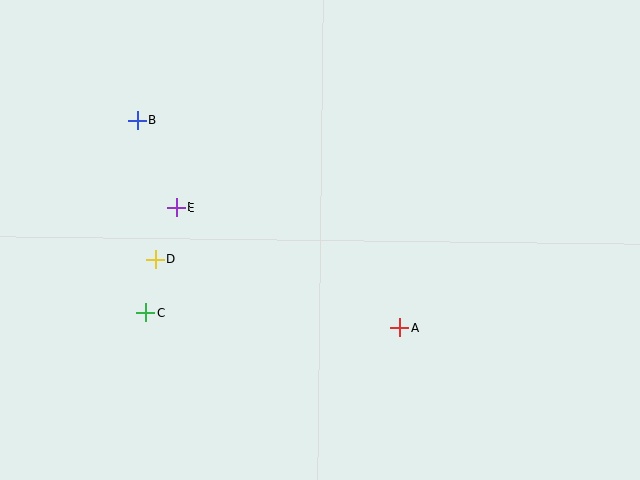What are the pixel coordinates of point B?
Point B is at (138, 120).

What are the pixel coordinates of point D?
Point D is at (155, 259).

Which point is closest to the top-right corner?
Point A is closest to the top-right corner.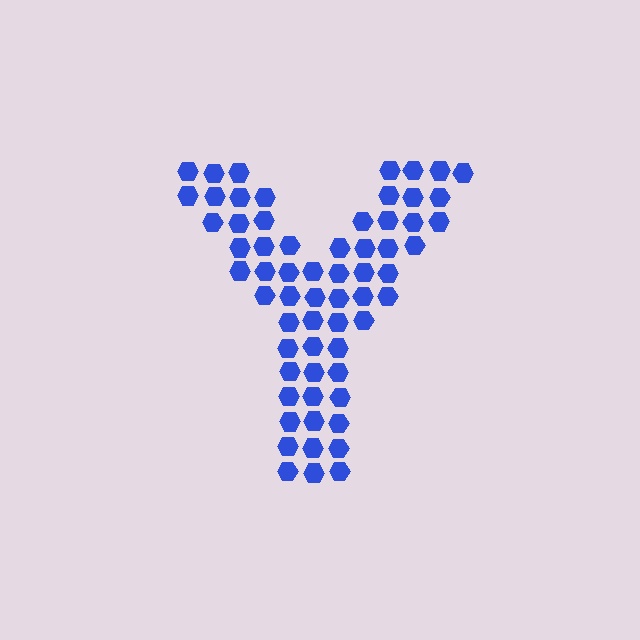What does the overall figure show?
The overall figure shows the letter Y.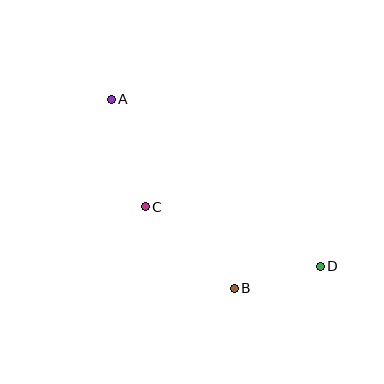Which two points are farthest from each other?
Points A and D are farthest from each other.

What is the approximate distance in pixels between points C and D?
The distance between C and D is approximately 185 pixels.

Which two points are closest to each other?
Points B and D are closest to each other.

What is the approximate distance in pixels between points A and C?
The distance between A and C is approximately 113 pixels.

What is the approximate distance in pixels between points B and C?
The distance between B and C is approximately 120 pixels.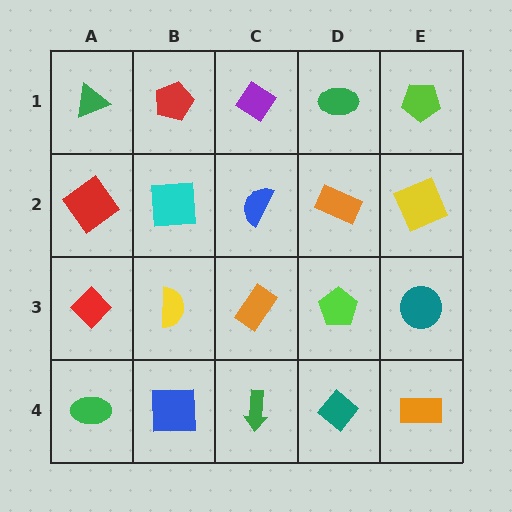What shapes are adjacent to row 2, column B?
A red pentagon (row 1, column B), a yellow semicircle (row 3, column B), a red diamond (row 2, column A), a blue semicircle (row 2, column C).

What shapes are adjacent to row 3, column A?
A red diamond (row 2, column A), a green ellipse (row 4, column A), a yellow semicircle (row 3, column B).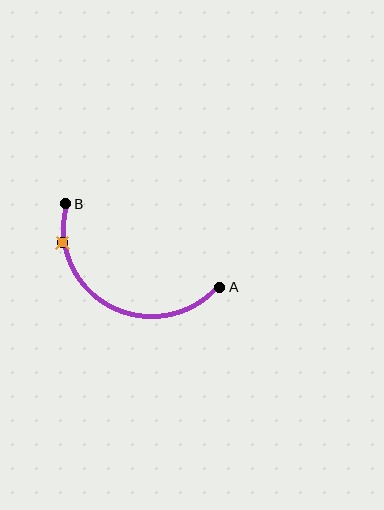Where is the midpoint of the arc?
The arc midpoint is the point on the curve farthest from the straight line joining A and B. It sits below that line.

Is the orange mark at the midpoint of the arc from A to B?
No. The orange mark lies on the arc but is closer to endpoint B. The arc midpoint would be at the point on the curve equidistant along the arc from both A and B.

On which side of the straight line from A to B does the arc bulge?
The arc bulges below the straight line connecting A and B.